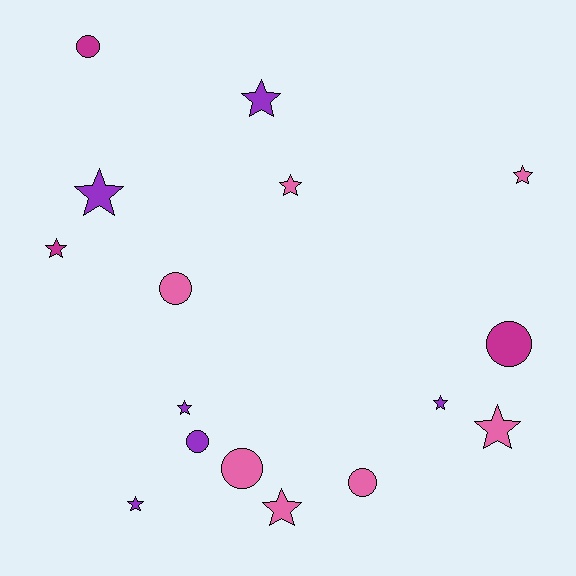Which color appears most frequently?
Pink, with 7 objects.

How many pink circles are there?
There are 3 pink circles.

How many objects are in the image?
There are 16 objects.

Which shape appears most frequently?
Star, with 10 objects.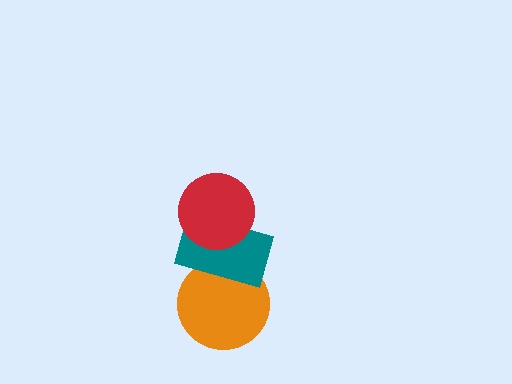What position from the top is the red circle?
The red circle is 1st from the top.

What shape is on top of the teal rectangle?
The red circle is on top of the teal rectangle.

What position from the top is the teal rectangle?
The teal rectangle is 2nd from the top.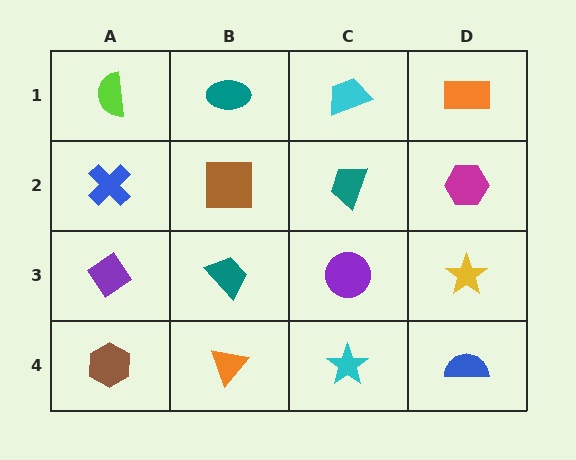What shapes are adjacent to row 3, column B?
A brown square (row 2, column B), an orange triangle (row 4, column B), a purple diamond (row 3, column A), a purple circle (row 3, column C).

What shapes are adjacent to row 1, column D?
A magenta hexagon (row 2, column D), a cyan trapezoid (row 1, column C).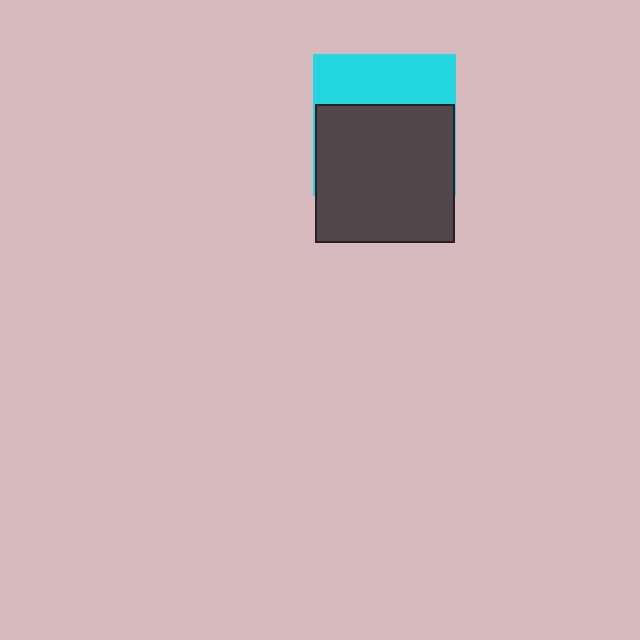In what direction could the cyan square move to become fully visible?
The cyan square could move up. That would shift it out from behind the dark gray square entirely.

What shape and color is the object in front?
The object in front is a dark gray square.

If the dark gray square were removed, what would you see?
You would see the complete cyan square.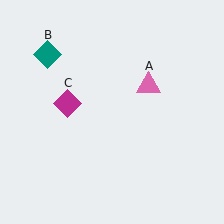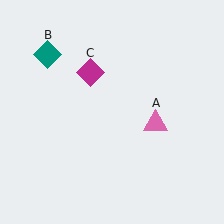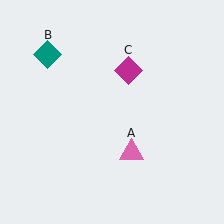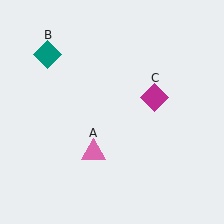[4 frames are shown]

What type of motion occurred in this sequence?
The pink triangle (object A), magenta diamond (object C) rotated clockwise around the center of the scene.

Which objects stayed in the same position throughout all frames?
Teal diamond (object B) remained stationary.